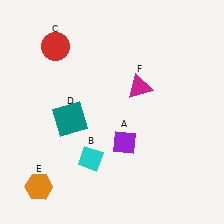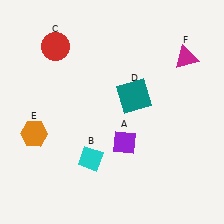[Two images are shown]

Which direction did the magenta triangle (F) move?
The magenta triangle (F) moved right.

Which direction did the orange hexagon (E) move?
The orange hexagon (E) moved up.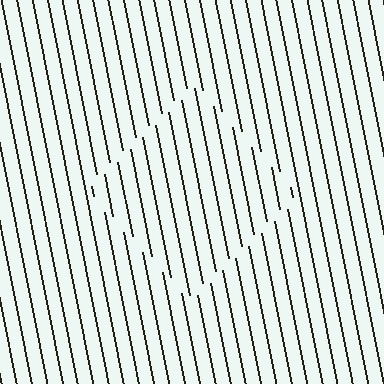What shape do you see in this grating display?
An illusory square. The interior of the shape contains the same grating, shifted by half a period — the contour is defined by the phase discontinuity where line-ends from the inner and outer gratings abut.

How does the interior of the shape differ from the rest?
The interior of the shape contains the same grating, shifted by half a period — the contour is defined by the phase discontinuity where line-ends from the inner and outer gratings abut.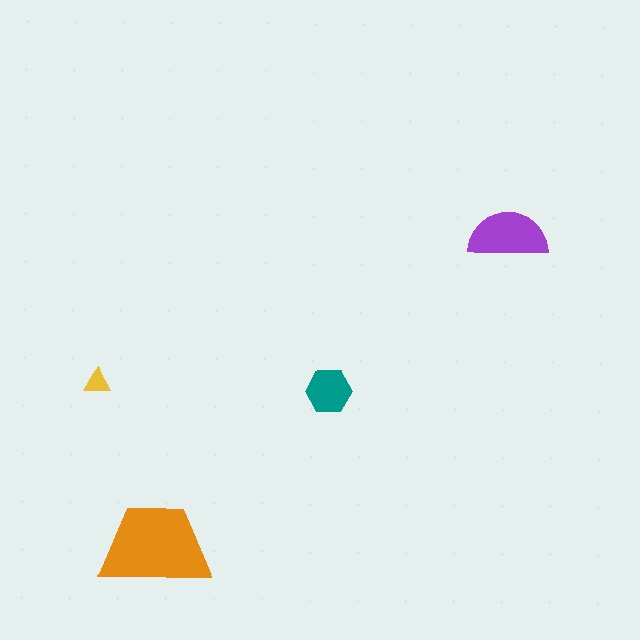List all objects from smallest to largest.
The yellow triangle, the teal hexagon, the purple semicircle, the orange trapezoid.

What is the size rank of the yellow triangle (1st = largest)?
4th.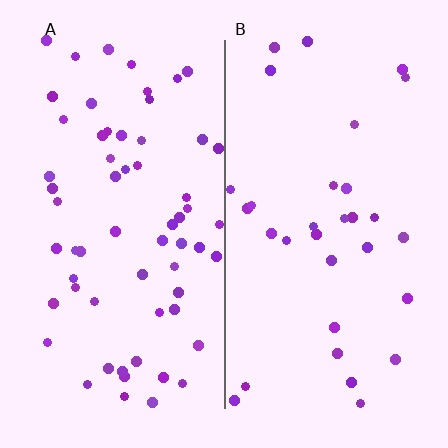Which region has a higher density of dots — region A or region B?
A (the left).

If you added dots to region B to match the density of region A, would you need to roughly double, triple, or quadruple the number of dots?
Approximately double.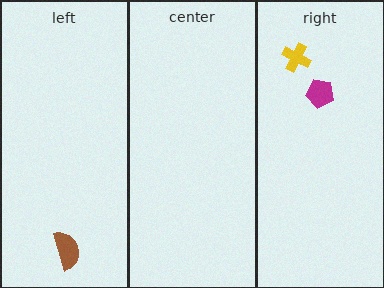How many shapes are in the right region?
2.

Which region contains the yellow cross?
The right region.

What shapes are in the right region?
The magenta pentagon, the yellow cross.